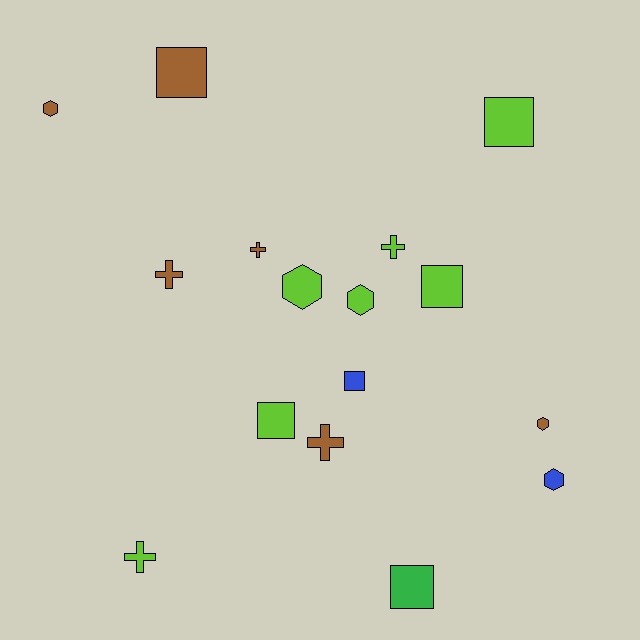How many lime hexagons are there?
There are 2 lime hexagons.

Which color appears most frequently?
Lime, with 7 objects.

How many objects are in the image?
There are 16 objects.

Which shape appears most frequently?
Square, with 6 objects.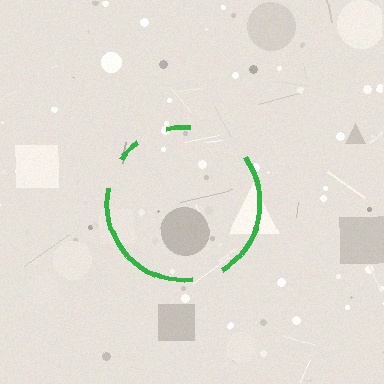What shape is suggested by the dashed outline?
The dashed outline suggests a circle.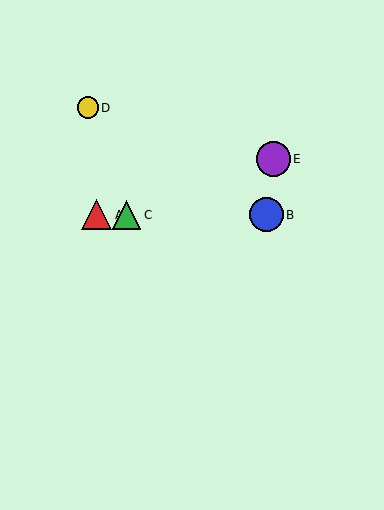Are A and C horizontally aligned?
Yes, both are at y≈215.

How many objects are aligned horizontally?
3 objects (A, B, C) are aligned horizontally.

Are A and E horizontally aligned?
No, A is at y≈215 and E is at y≈159.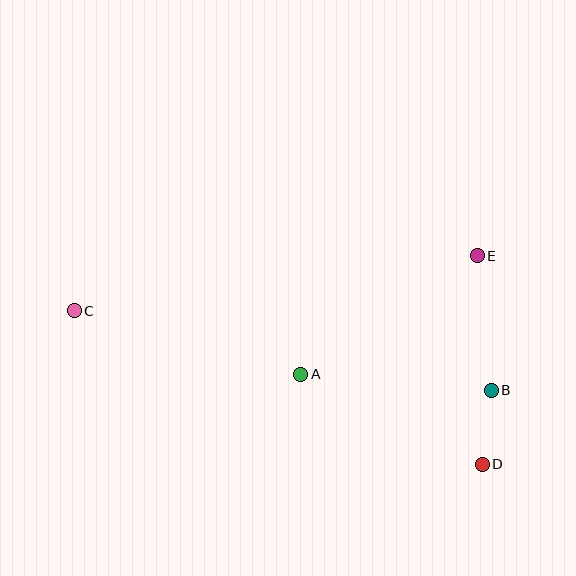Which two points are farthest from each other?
Points C and D are farthest from each other.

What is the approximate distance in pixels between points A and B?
The distance between A and B is approximately 191 pixels.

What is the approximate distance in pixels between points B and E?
The distance between B and E is approximately 136 pixels.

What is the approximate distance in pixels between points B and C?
The distance between B and C is approximately 424 pixels.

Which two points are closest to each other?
Points B and D are closest to each other.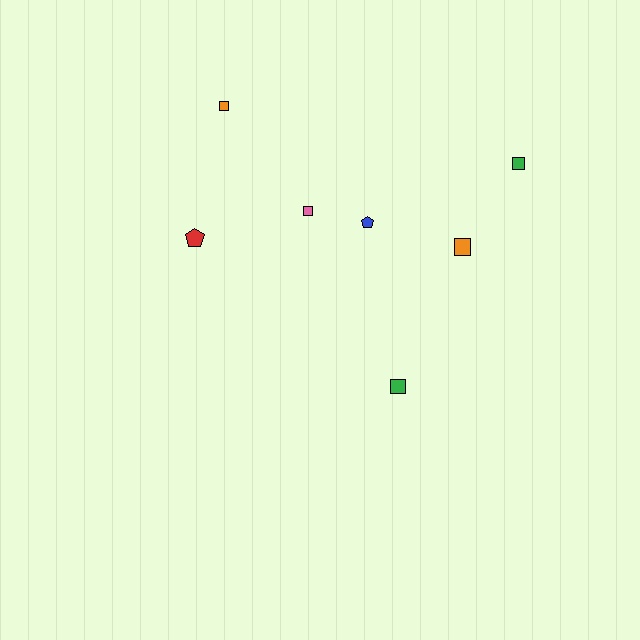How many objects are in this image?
There are 7 objects.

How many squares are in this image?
There are 5 squares.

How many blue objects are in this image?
There is 1 blue object.